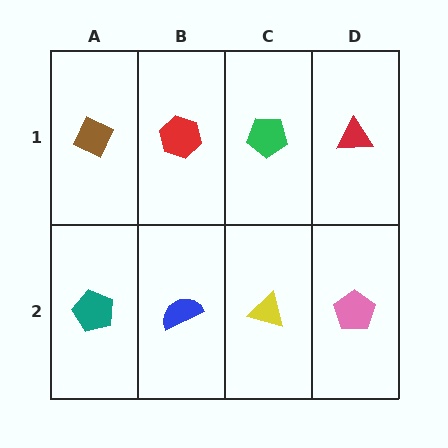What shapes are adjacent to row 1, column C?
A yellow triangle (row 2, column C), a red hexagon (row 1, column B), a red triangle (row 1, column D).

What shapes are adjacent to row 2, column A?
A brown diamond (row 1, column A), a blue semicircle (row 2, column B).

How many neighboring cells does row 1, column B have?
3.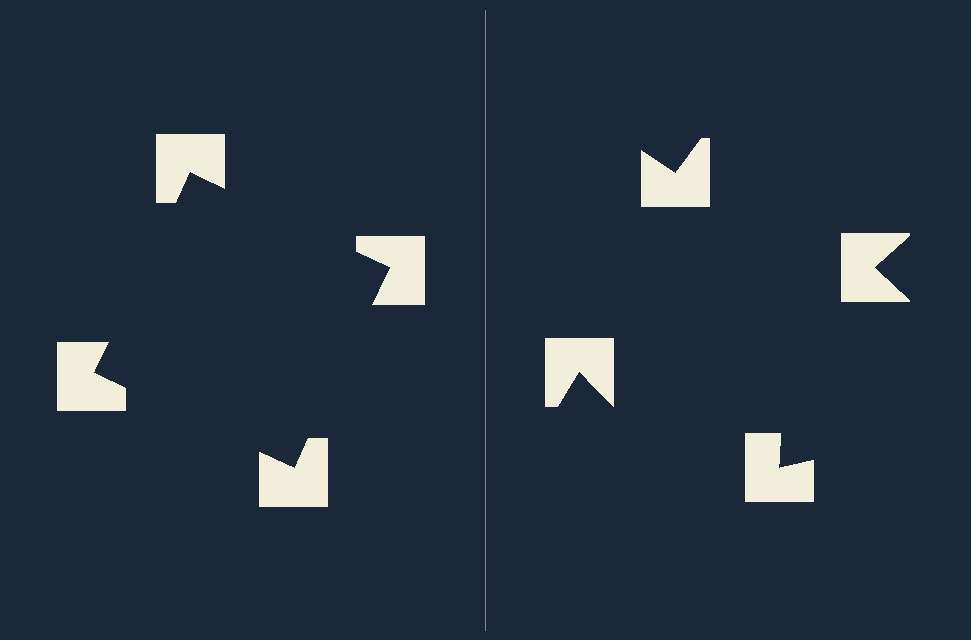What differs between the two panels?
The notched squares are positioned identically on both sides; only the wedge orientations differ. On the left they align to a square; on the right they are misaligned.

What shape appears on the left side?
An illusory square.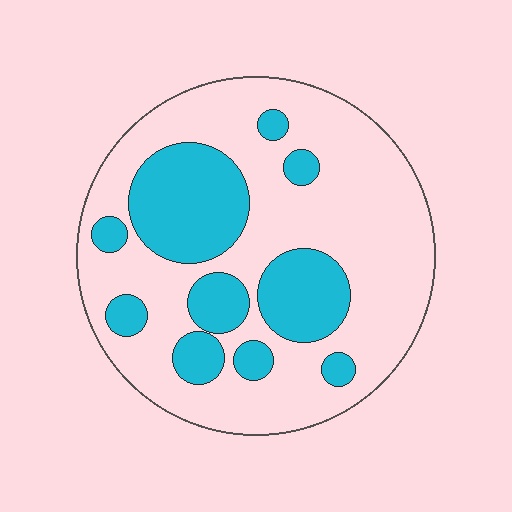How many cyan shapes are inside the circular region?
10.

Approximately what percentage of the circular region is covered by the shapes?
Approximately 30%.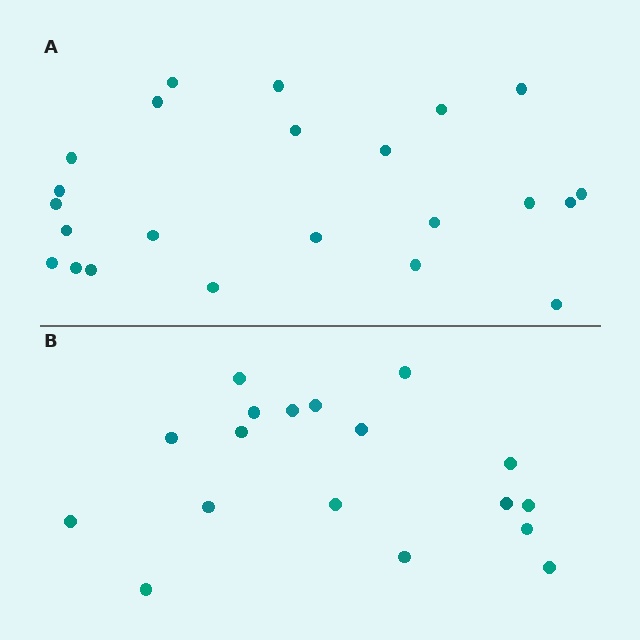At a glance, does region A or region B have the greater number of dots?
Region A (the top region) has more dots.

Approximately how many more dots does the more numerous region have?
Region A has about 5 more dots than region B.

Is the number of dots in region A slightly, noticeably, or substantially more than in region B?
Region A has noticeably more, but not dramatically so. The ratio is roughly 1.3 to 1.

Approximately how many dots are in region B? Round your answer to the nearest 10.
About 20 dots. (The exact count is 18, which rounds to 20.)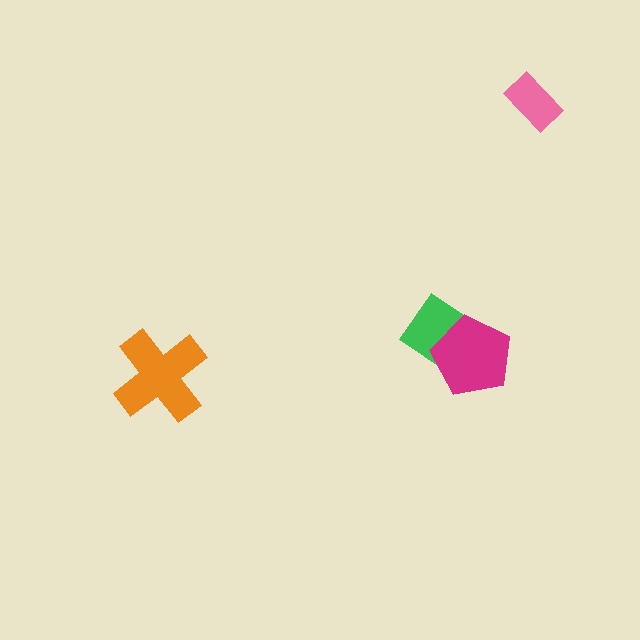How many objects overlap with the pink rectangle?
0 objects overlap with the pink rectangle.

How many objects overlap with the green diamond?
1 object overlaps with the green diamond.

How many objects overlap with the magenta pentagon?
1 object overlaps with the magenta pentagon.